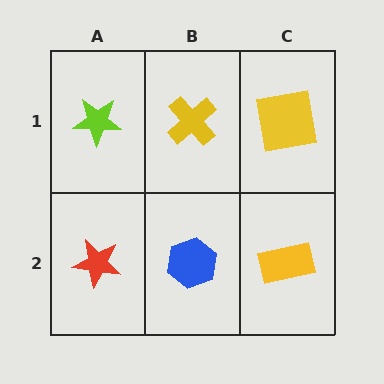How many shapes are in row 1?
3 shapes.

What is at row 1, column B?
A yellow cross.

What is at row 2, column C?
A yellow rectangle.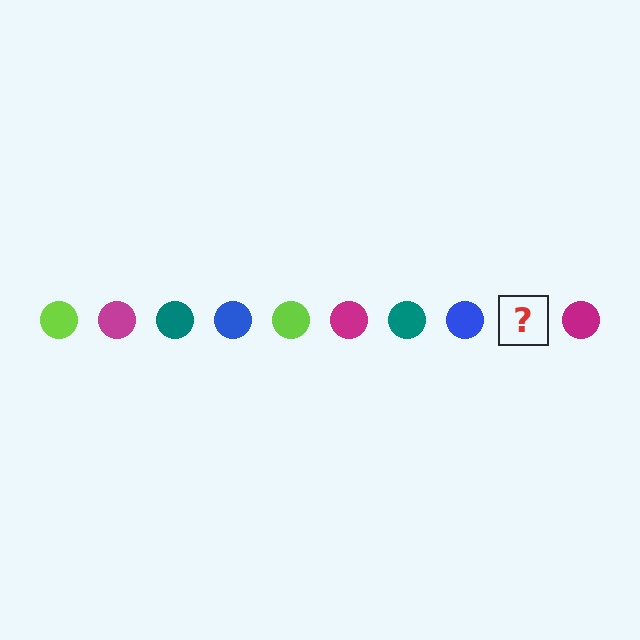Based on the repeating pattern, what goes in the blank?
The blank should be a lime circle.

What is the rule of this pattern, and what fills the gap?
The rule is that the pattern cycles through lime, magenta, teal, blue circles. The gap should be filled with a lime circle.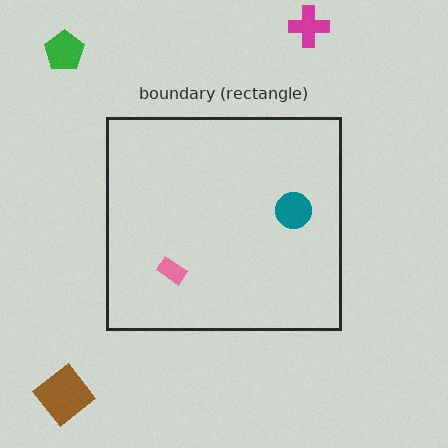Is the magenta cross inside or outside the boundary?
Outside.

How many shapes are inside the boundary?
2 inside, 3 outside.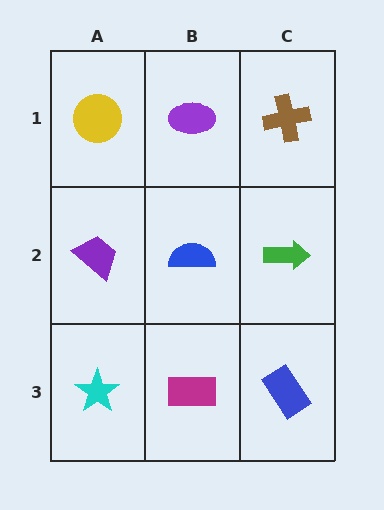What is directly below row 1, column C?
A green arrow.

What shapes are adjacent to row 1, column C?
A green arrow (row 2, column C), a purple ellipse (row 1, column B).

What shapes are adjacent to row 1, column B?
A blue semicircle (row 2, column B), a yellow circle (row 1, column A), a brown cross (row 1, column C).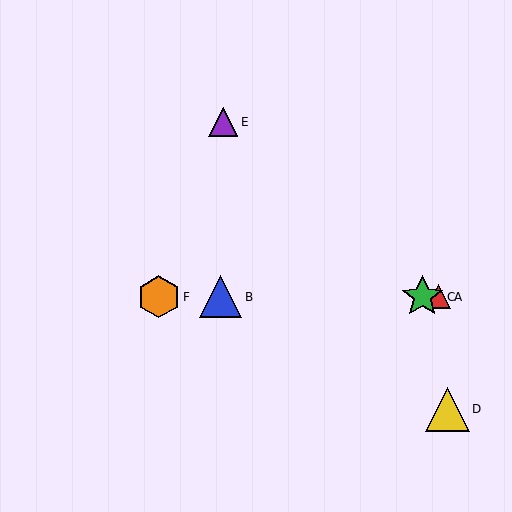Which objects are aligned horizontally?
Objects A, B, C, F are aligned horizontally.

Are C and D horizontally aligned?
No, C is at y≈297 and D is at y≈409.